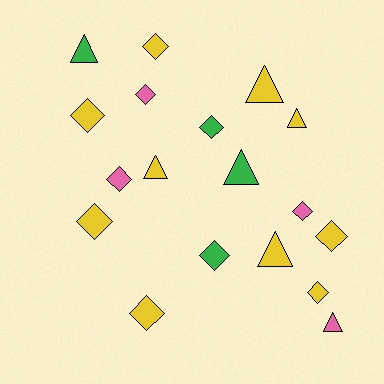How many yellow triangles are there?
There are 4 yellow triangles.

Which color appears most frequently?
Yellow, with 10 objects.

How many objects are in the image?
There are 18 objects.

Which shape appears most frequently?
Diamond, with 11 objects.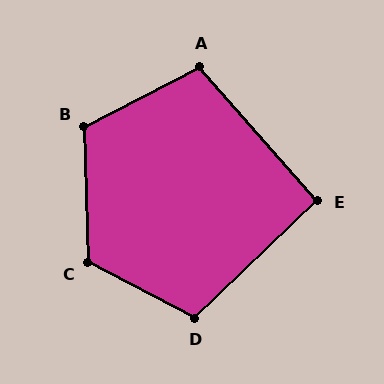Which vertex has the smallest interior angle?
E, at approximately 92 degrees.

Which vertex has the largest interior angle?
C, at approximately 119 degrees.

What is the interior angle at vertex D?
Approximately 109 degrees (obtuse).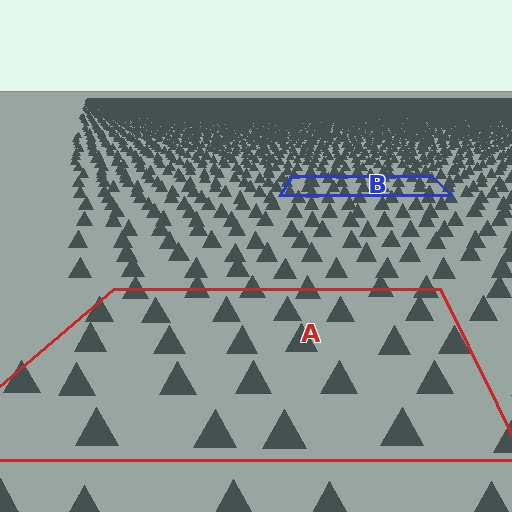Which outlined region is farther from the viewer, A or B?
Region B is farther from the viewer — the texture elements inside it appear smaller and more densely packed.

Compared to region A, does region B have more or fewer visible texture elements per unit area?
Region B has more texture elements per unit area — they are packed more densely because it is farther away.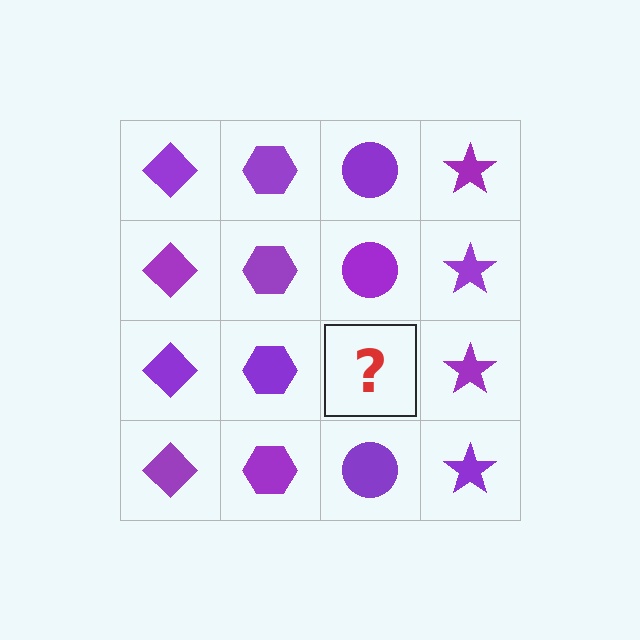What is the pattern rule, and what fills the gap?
The rule is that each column has a consistent shape. The gap should be filled with a purple circle.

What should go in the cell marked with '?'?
The missing cell should contain a purple circle.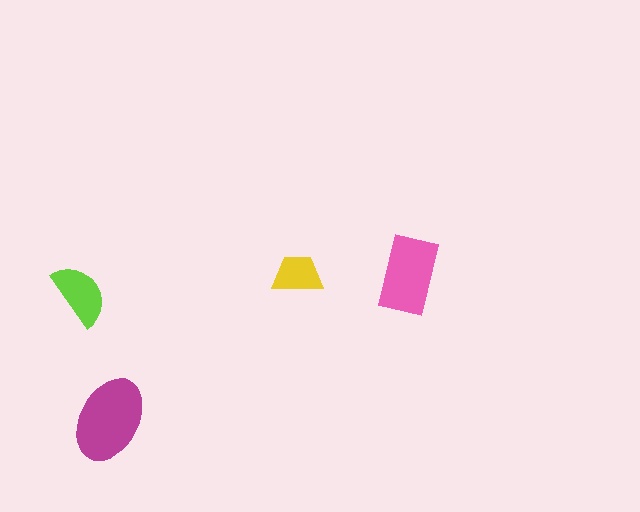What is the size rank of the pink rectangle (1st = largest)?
2nd.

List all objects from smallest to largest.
The yellow trapezoid, the lime semicircle, the pink rectangle, the magenta ellipse.